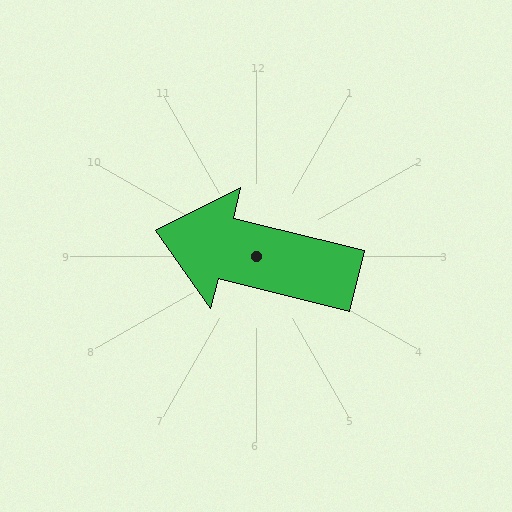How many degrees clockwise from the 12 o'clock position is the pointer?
Approximately 284 degrees.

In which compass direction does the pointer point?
West.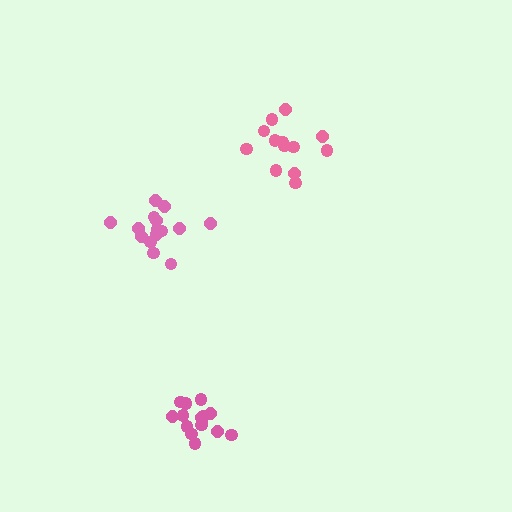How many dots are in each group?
Group 1: 15 dots, Group 2: 13 dots, Group 3: 15 dots (43 total).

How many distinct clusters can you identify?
There are 3 distinct clusters.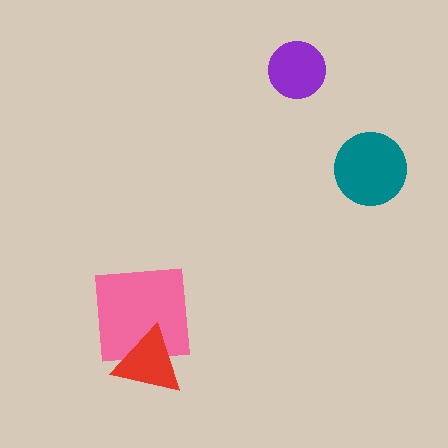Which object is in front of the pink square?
The red triangle is in front of the pink square.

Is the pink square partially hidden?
Yes, it is partially covered by another shape.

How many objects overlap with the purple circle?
0 objects overlap with the purple circle.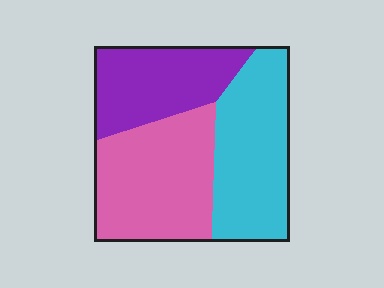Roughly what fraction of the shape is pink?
Pink takes up between a quarter and a half of the shape.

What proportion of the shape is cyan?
Cyan covers roughly 35% of the shape.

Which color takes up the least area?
Purple, at roughly 25%.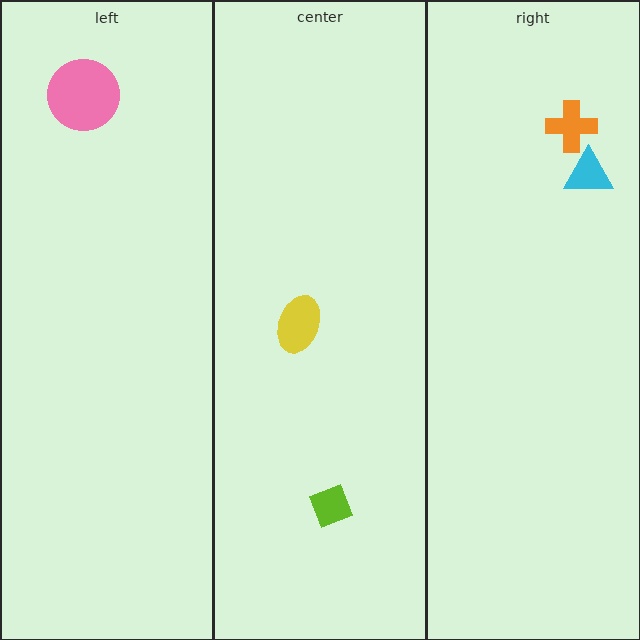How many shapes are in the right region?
2.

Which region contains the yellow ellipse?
The center region.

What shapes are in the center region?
The lime diamond, the yellow ellipse.